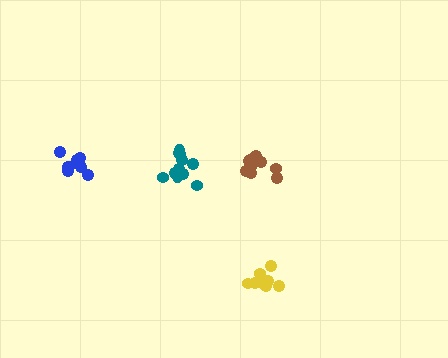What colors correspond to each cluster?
The clusters are colored: yellow, teal, brown, blue.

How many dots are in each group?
Group 1: 8 dots, Group 2: 11 dots, Group 3: 10 dots, Group 4: 8 dots (37 total).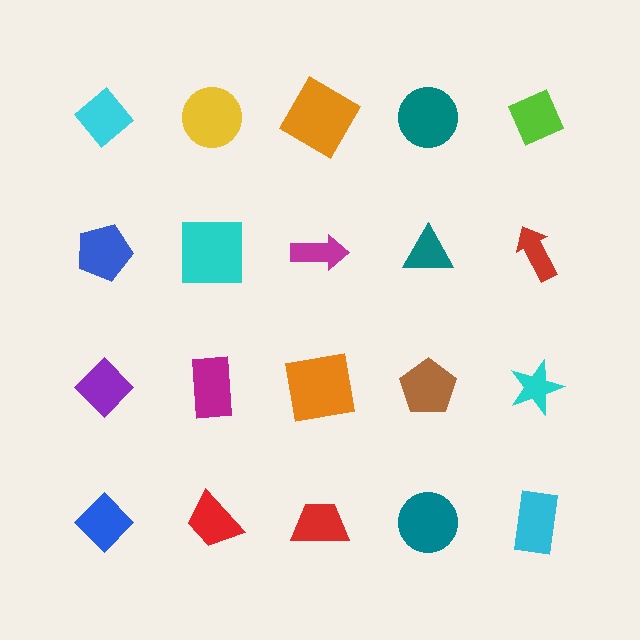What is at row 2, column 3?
A magenta arrow.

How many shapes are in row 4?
5 shapes.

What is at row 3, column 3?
An orange square.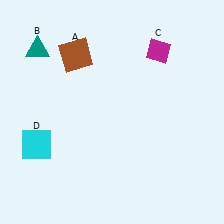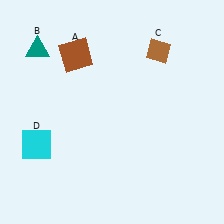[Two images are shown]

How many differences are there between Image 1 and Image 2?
There is 1 difference between the two images.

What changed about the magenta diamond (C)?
In Image 1, C is magenta. In Image 2, it changed to brown.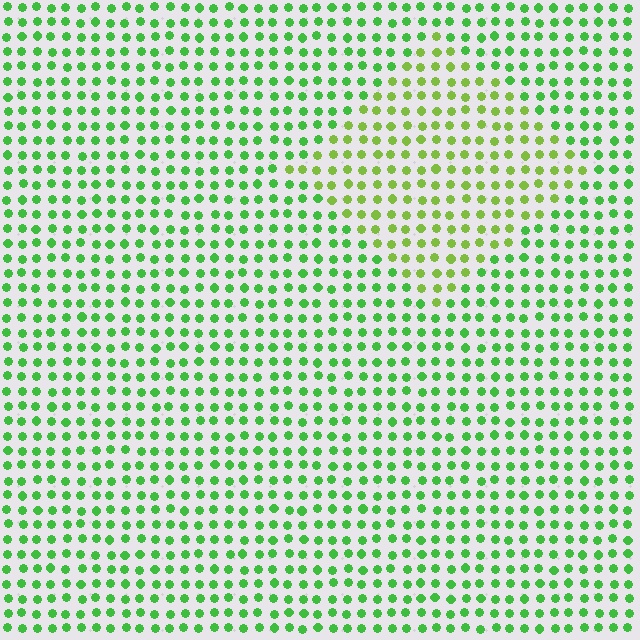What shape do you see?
I see a diamond.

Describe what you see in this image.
The image is filled with small green elements in a uniform arrangement. A diamond-shaped region is visible where the elements are tinted to a slightly different hue, forming a subtle color boundary.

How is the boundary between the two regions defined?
The boundary is defined purely by a slight shift in hue (about 30 degrees). Spacing, size, and orientation are identical on both sides.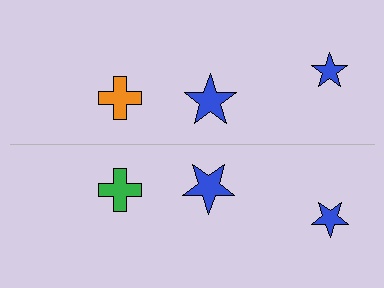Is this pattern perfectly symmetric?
No, the pattern is not perfectly symmetric. The green cross on the bottom side breaks the symmetry — its mirror counterpart is orange.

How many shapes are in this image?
There are 6 shapes in this image.